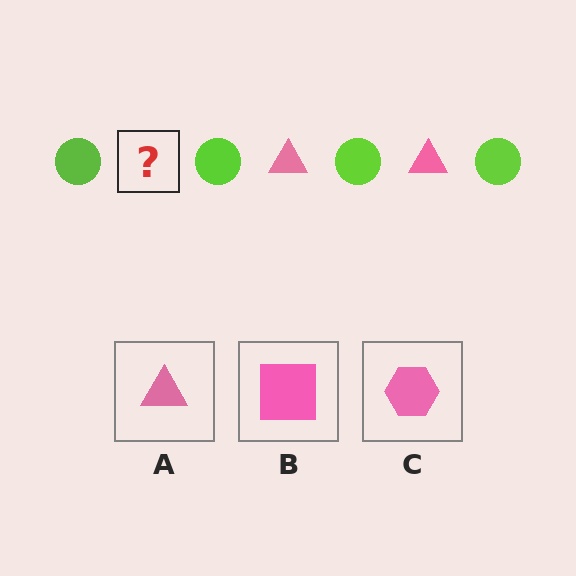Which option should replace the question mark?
Option A.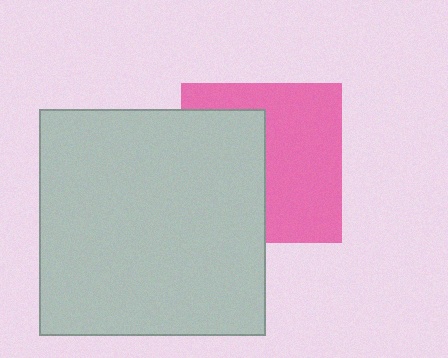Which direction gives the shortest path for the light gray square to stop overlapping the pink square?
Moving left gives the shortest separation.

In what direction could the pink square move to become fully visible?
The pink square could move right. That would shift it out from behind the light gray square entirely.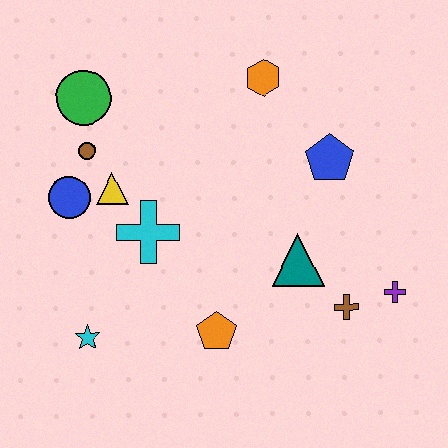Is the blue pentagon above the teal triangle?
Yes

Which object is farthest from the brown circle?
The purple cross is farthest from the brown circle.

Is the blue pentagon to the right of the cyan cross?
Yes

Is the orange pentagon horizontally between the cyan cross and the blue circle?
No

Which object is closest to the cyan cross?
The yellow triangle is closest to the cyan cross.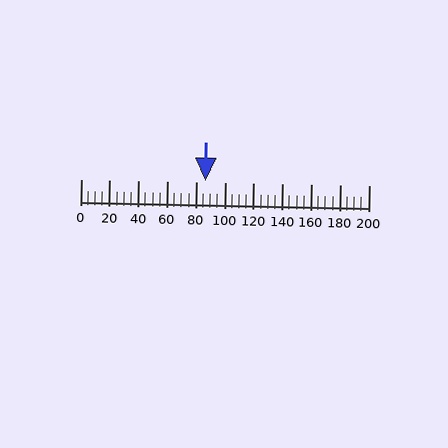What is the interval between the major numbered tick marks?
The major tick marks are spaced 20 units apart.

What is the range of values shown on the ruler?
The ruler shows values from 0 to 200.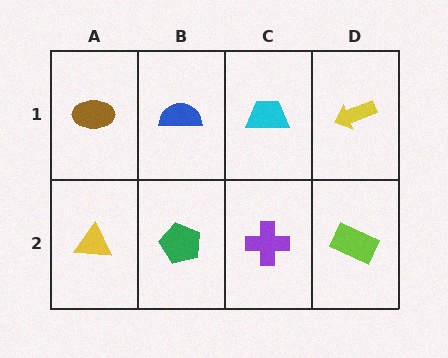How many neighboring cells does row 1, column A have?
2.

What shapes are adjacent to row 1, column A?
A yellow triangle (row 2, column A), a blue semicircle (row 1, column B).